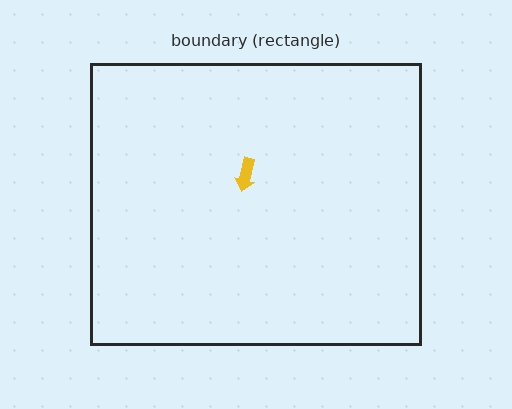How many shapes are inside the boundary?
1 inside, 0 outside.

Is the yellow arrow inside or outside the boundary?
Inside.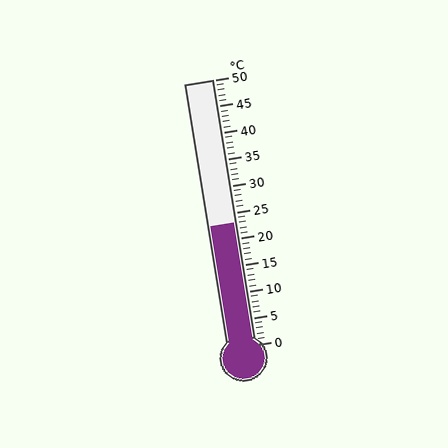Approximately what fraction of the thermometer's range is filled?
The thermometer is filled to approximately 45% of its range.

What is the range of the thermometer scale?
The thermometer scale ranges from 0°C to 50°C.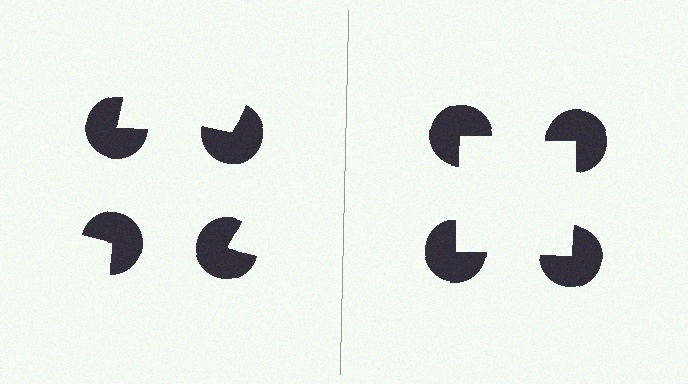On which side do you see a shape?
An illusory square appears on the right side. On the left side the wedge cuts are rotated, so no coherent shape forms.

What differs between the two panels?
The pac-man discs are positioned identically on both sides; only the wedge orientations differ. On the right they align to a square; on the left they are misaligned.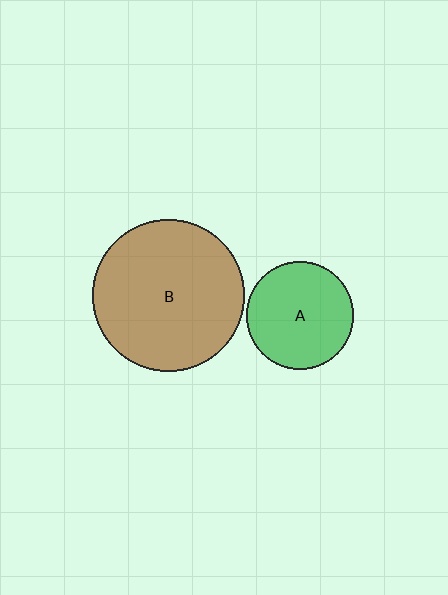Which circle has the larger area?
Circle B (brown).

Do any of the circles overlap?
No, none of the circles overlap.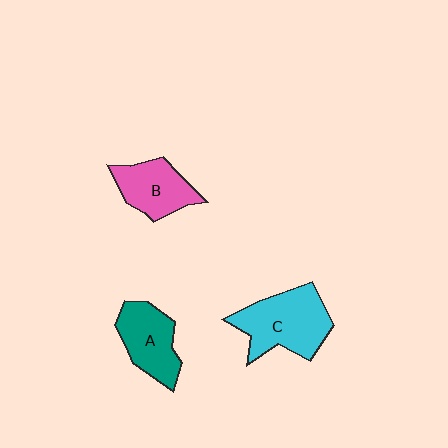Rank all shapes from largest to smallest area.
From largest to smallest: C (cyan), A (teal), B (pink).